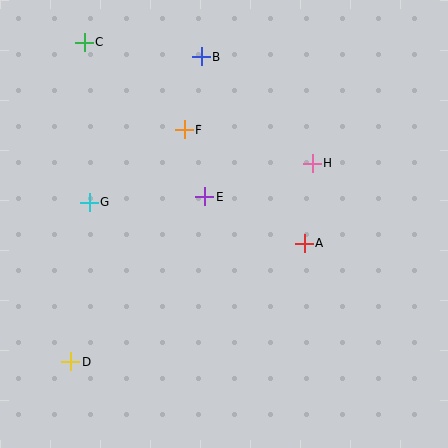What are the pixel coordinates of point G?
Point G is at (89, 202).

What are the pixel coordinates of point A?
Point A is at (304, 243).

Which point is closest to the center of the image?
Point E at (205, 197) is closest to the center.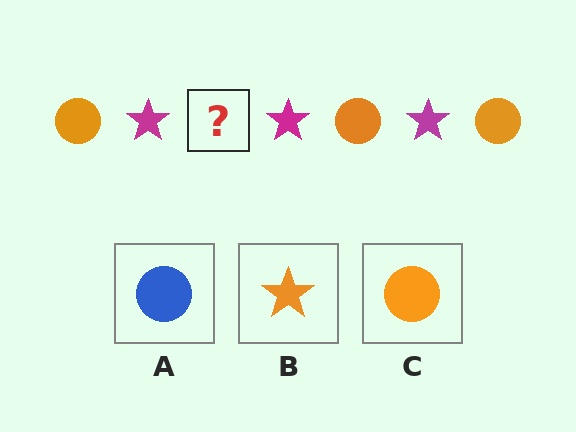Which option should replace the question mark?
Option C.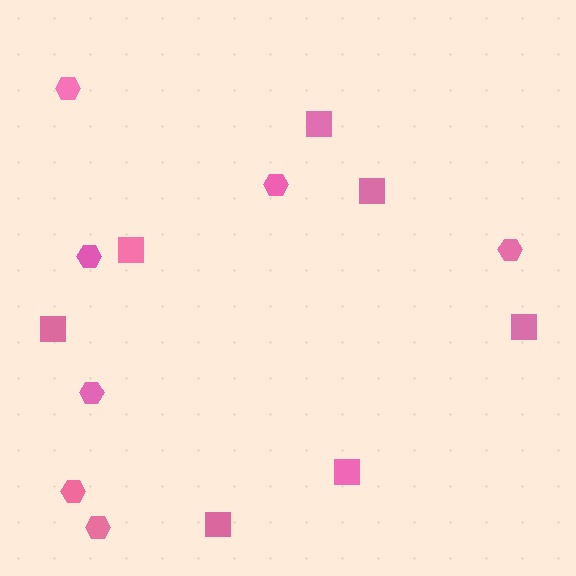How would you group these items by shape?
There are 2 groups: one group of squares (7) and one group of hexagons (7).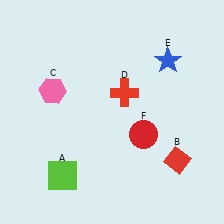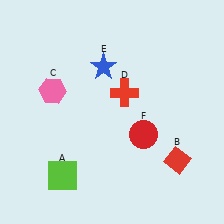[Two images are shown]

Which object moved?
The blue star (E) moved left.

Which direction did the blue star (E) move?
The blue star (E) moved left.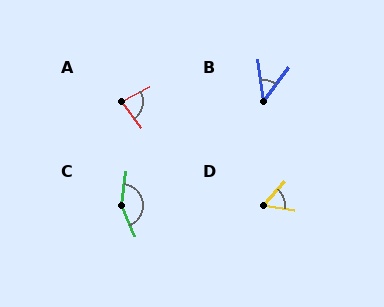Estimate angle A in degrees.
Approximately 81 degrees.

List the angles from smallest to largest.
B (44°), D (58°), A (81°), C (149°).